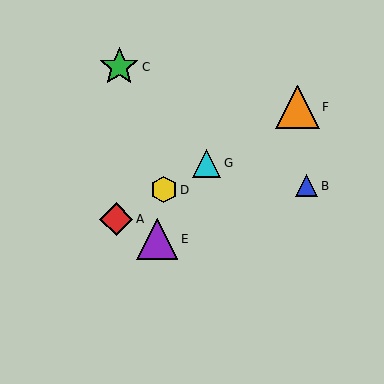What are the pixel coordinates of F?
Object F is at (297, 107).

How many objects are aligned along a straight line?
4 objects (A, D, F, G) are aligned along a straight line.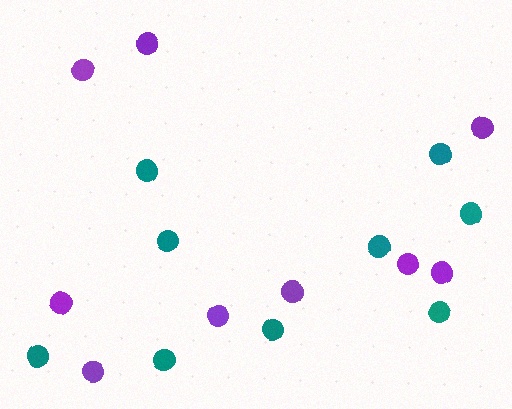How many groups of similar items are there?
There are 2 groups: one group of purple circles (9) and one group of teal circles (9).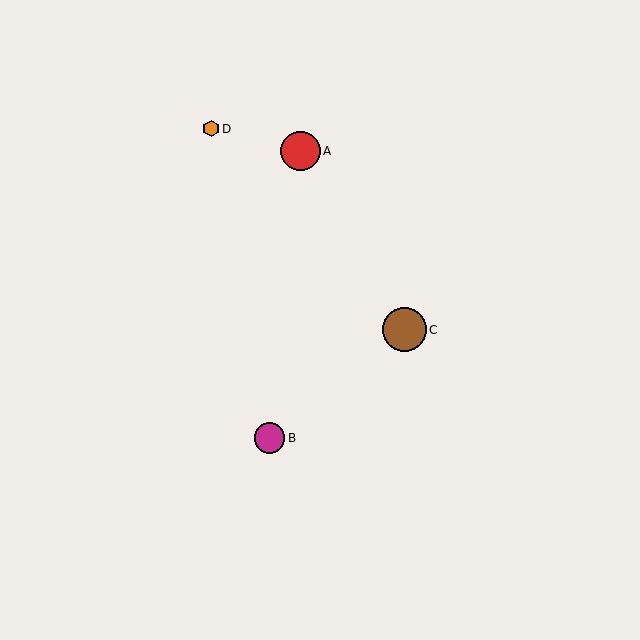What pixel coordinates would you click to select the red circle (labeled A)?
Click at (300, 151) to select the red circle A.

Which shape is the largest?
The brown circle (labeled C) is the largest.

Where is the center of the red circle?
The center of the red circle is at (300, 151).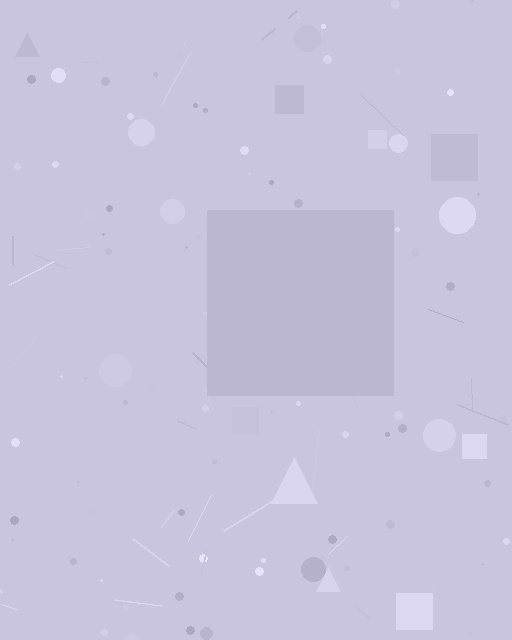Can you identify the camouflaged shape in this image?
The camouflaged shape is a square.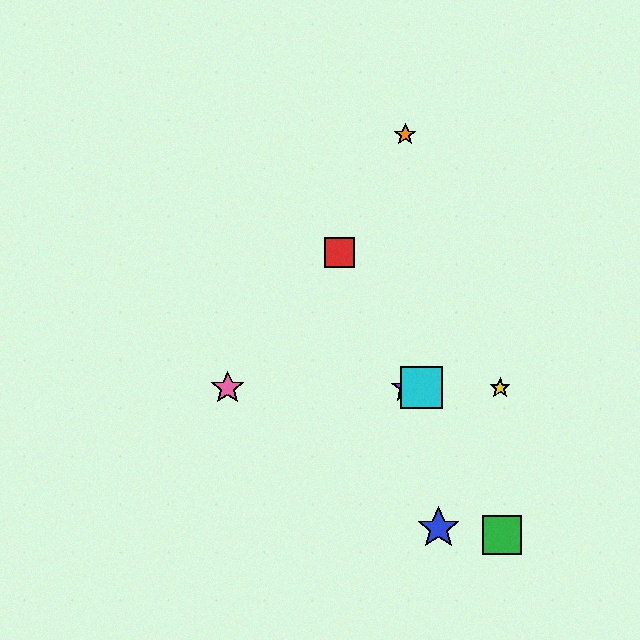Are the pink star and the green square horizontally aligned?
No, the pink star is at y≈388 and the green square is at y≈535.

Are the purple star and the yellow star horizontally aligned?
Yes, both are at y≈388.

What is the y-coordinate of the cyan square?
The cyan square is at y≈388.